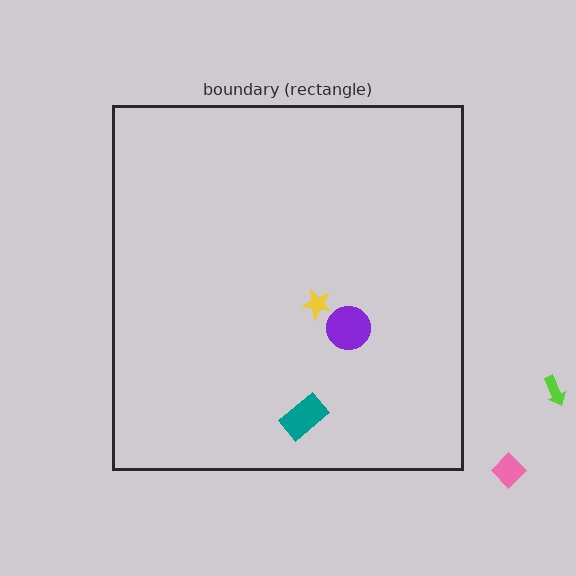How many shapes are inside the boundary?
3 inside, 2 outside.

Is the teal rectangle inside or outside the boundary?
Inside.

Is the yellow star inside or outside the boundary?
Inside.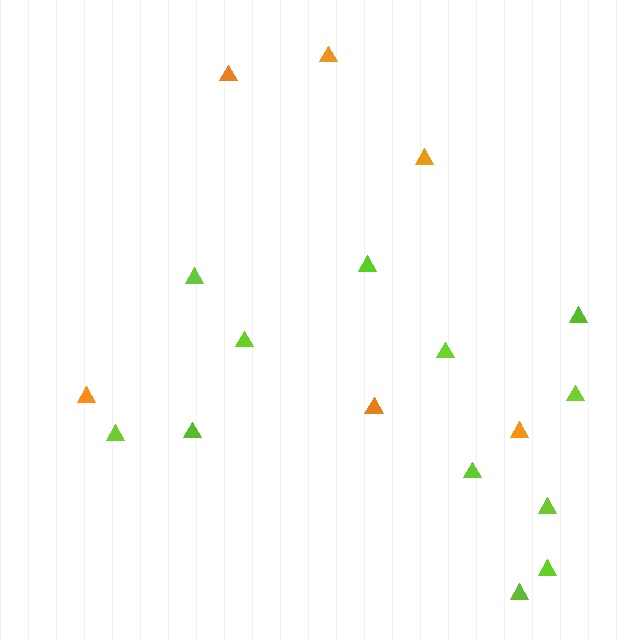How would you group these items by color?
There are 2 groups: one group of lime triangles (12) and one group of orange triangles (6).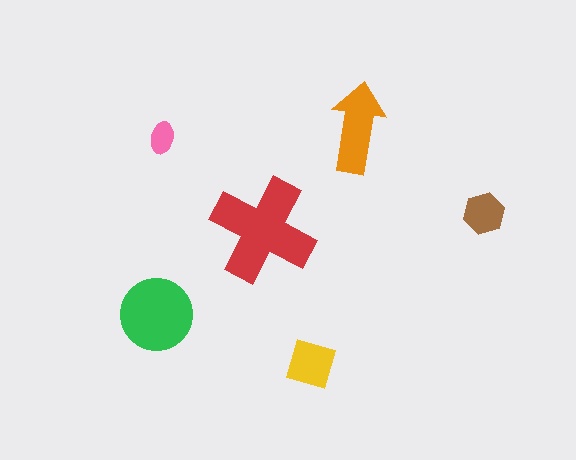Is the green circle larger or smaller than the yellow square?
Larger.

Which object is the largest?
The red cross.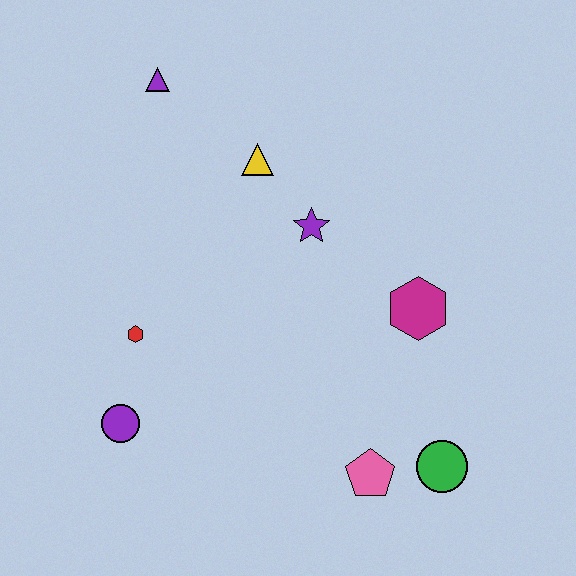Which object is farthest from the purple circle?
The purple triangle is farthest from the purple circle.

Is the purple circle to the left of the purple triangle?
Yes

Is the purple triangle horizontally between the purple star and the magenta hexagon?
No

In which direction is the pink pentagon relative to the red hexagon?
The pink pentagon is to the right of the red hexagon.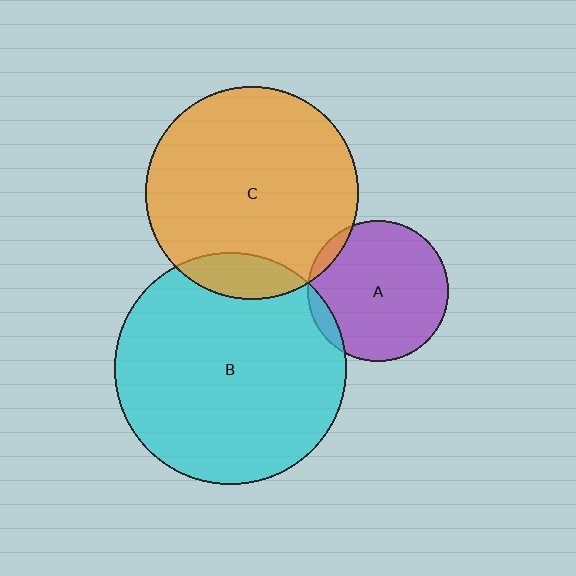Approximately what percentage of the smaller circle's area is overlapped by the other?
Approximately 5%.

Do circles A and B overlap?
Yes.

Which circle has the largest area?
Circle B (cyan).